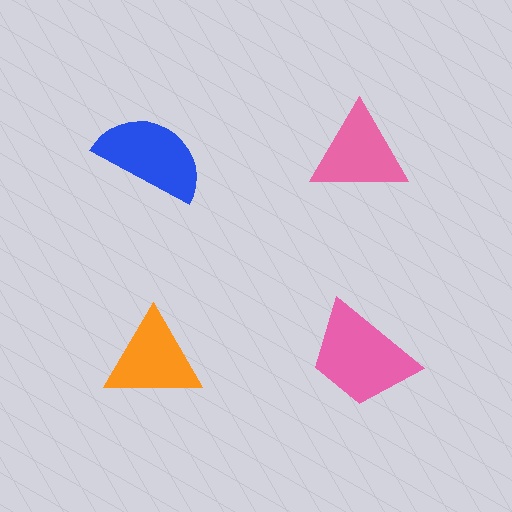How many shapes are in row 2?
2 shapes.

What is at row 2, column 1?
An orange triangle.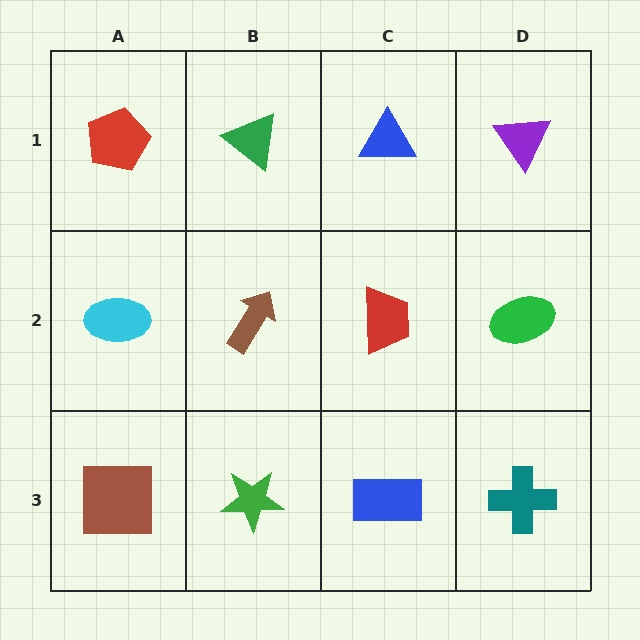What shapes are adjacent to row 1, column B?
A brown arrow (row 2, column B), a red pentagon (row 1, column A), a blue triangle (row 1, column C).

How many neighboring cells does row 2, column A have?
3.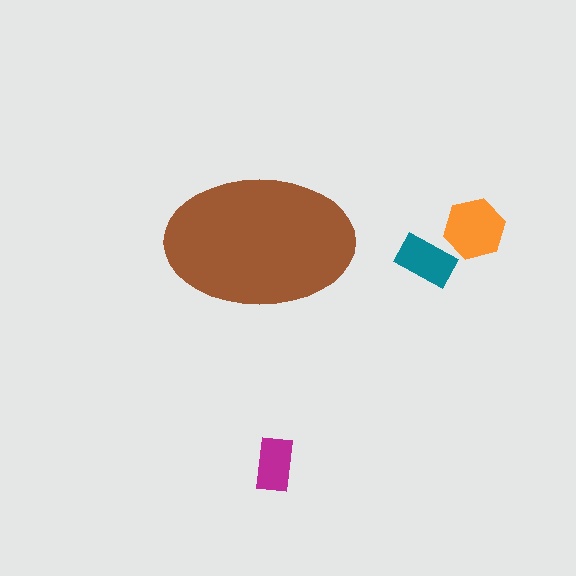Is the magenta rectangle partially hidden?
No, the magenta rectangle is fully visible.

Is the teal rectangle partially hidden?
No, the teal rectangle is fully visible.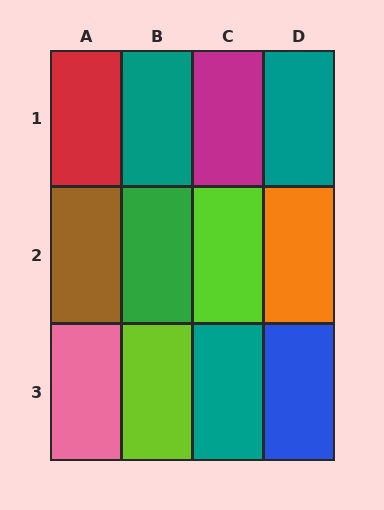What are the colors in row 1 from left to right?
Red, teal, magenta, teal.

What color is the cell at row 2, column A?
Brown.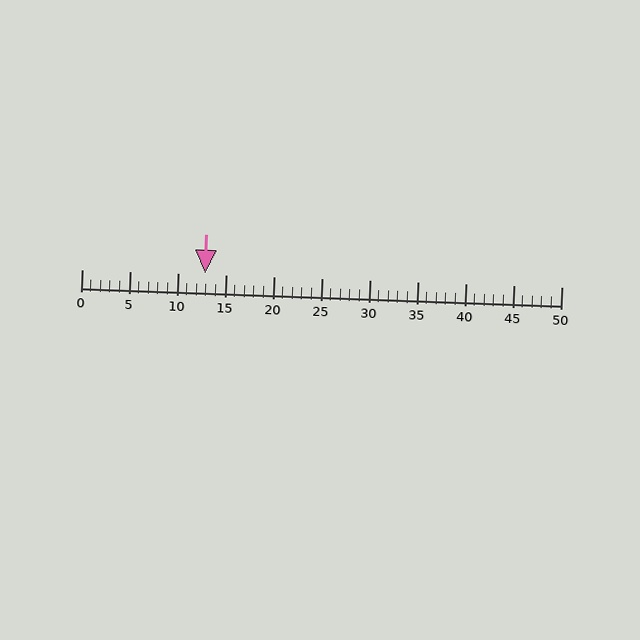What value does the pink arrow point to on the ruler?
The pink arrow points to approximately 13.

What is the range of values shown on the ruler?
The ruler shows values from 0 to 50.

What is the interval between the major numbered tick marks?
The major tick marks are spaced 5 units apart.